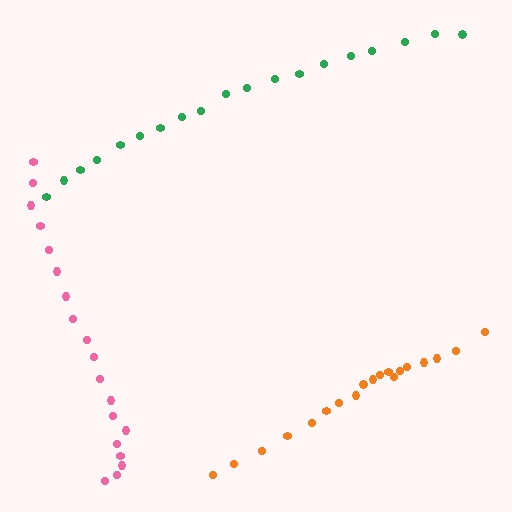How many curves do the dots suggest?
There are 3 distinct paths.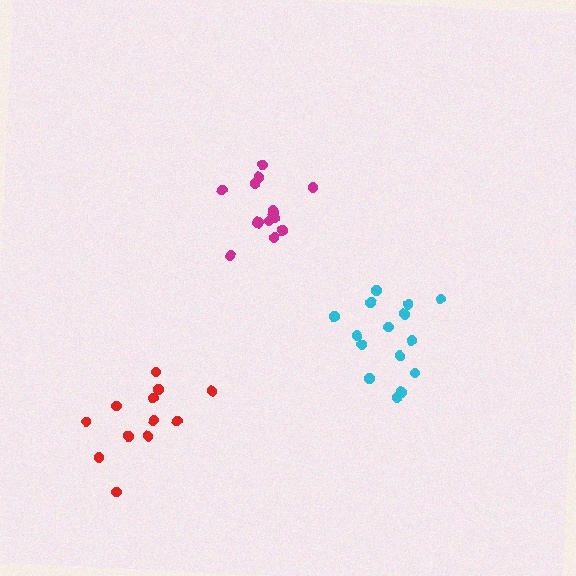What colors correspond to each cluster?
The clusters are colored: magenta, red, cyan.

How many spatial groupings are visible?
There are 3 spatial groupings.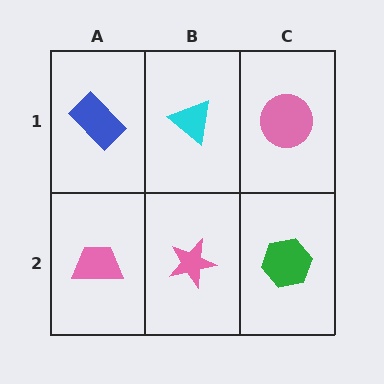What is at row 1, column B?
A cyan triangle.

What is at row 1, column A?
A blue rectangle.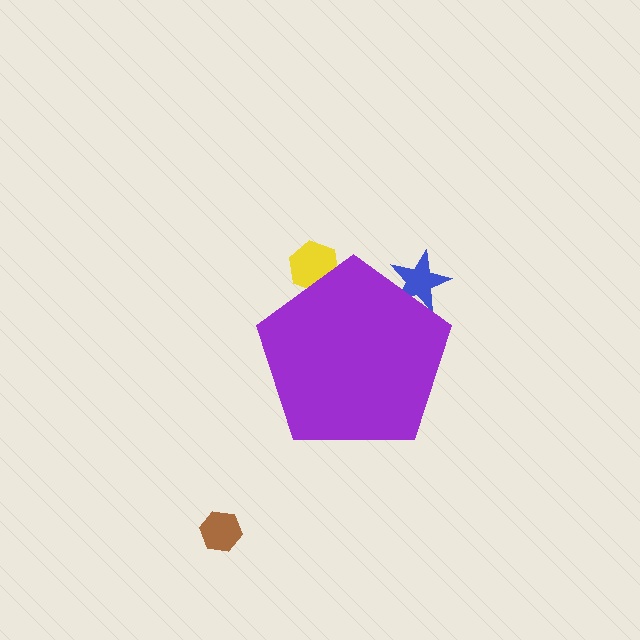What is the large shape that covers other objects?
A purple pentagon.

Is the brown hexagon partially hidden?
No, the brown hexagon is fully visible.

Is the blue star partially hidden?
Yes, the blue star is partially hidden behind the purple pentagon.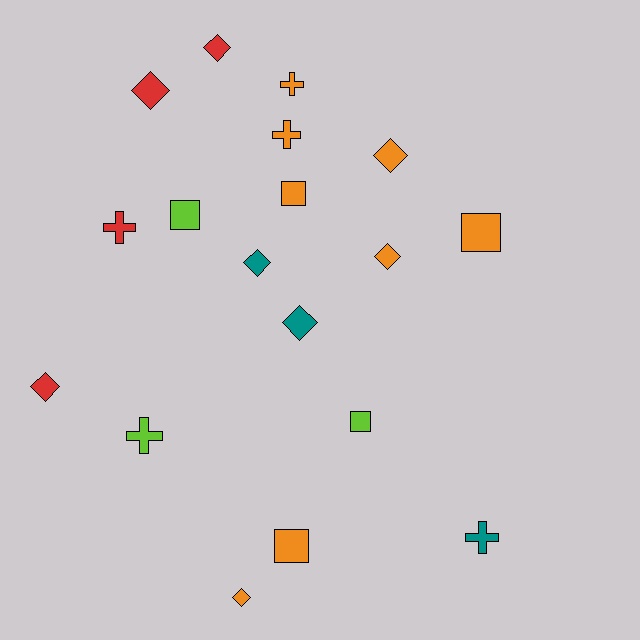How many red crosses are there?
There is 1 red cross.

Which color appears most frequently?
Orange, with 8 objects.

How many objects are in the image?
There are 18 objects.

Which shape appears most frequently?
Diamond, with 8 objects.